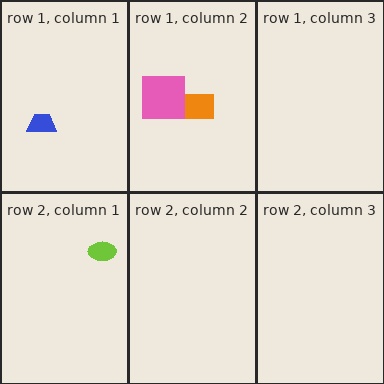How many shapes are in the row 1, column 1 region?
1.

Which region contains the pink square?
The row 1, column 2 region.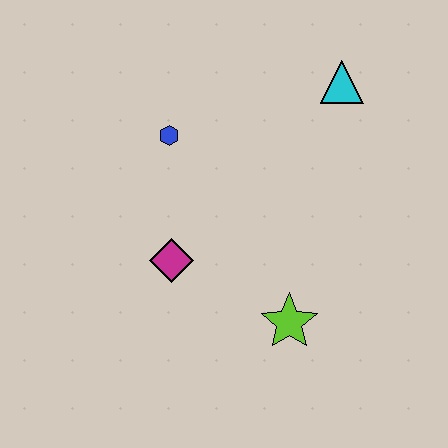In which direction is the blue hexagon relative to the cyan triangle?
The blue hexagon is to the left of the cyan triangle.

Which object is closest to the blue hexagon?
The magenta diamond is closest to the blue hexagon.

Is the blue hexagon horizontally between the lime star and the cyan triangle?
No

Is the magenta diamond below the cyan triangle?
Yes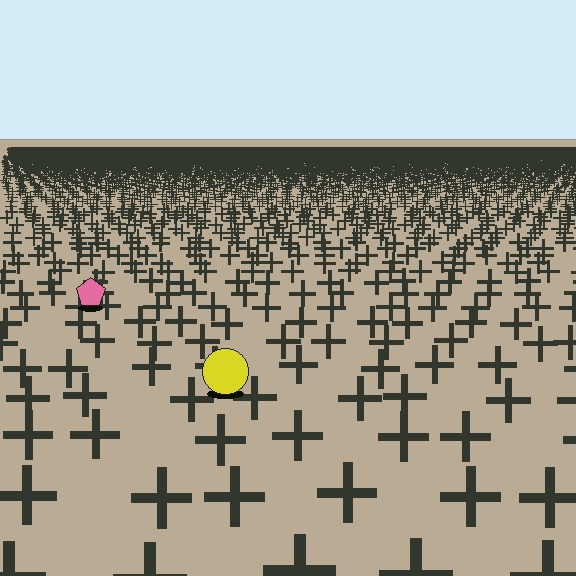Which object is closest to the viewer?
The yellow circle is closest. The texture marks near it are larger and more spread out.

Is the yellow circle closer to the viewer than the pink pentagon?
Yes. The yellow circle is closer — you can tell from the texture gradient: the ground texture is coarser near it.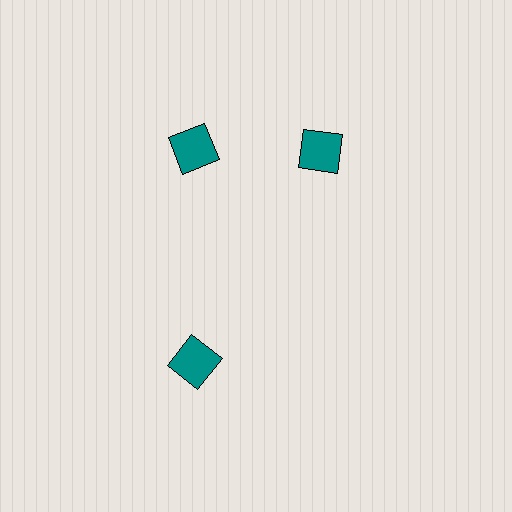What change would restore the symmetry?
The symmetry would be restored by rotating it back into even spacing with its neighbors so that all 3 squares sit at equal angles and equal distance from the center.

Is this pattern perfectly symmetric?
No. The 3 teal squares are arranged in a ring, but one element near the 3 o'clock position is rotated out of alignment along the ring, breaking the 3-fold rotational symmetry.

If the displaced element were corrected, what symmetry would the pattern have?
It would have 3-fold rotational symmetry — the pattern would map onto itself every 120 degrees.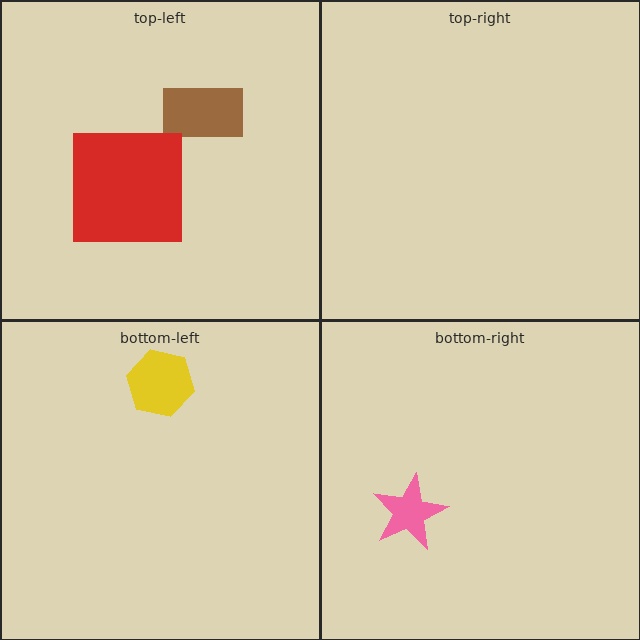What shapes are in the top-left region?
The brown rectangle, the red square.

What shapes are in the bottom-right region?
The pink star.